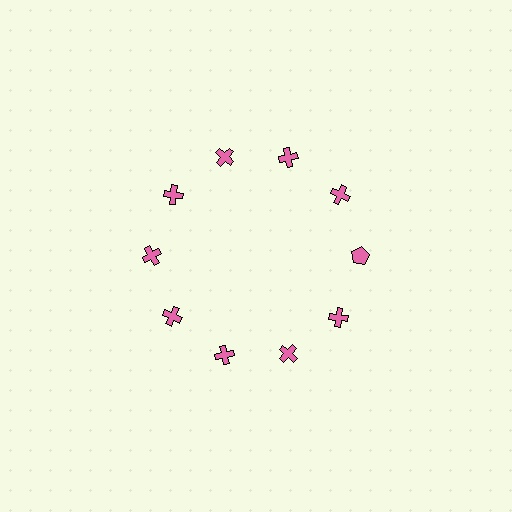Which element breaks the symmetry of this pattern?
The pink pentagon at roughly the 3 o'clock position breaks the symmetry. All other shapes are pink crosses.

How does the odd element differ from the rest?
It has a different shape: pentagon instead of cross.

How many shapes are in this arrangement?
There are 10 shapes arranged in a ring pattern.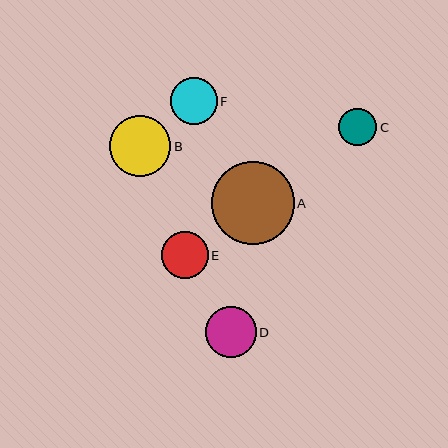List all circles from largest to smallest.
From largest to smallest: A, B, D, F, E, C.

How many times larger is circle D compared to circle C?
Circle D is approximately 1.4 times the size of circle C.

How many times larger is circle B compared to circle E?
Circle B is approximately 1.3 times the size of circle E.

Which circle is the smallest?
Circle C is the smallest with a size of approximately 38 pixels.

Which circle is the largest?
Circle A is the largest with a size of approximately 83 pixels.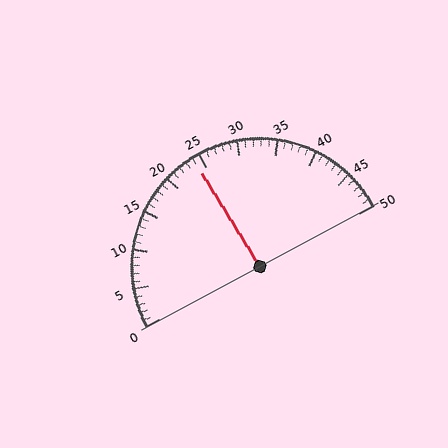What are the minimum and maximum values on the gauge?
The gauge ranges from 0 to 50.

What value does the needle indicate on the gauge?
The needle indicates approximately 24.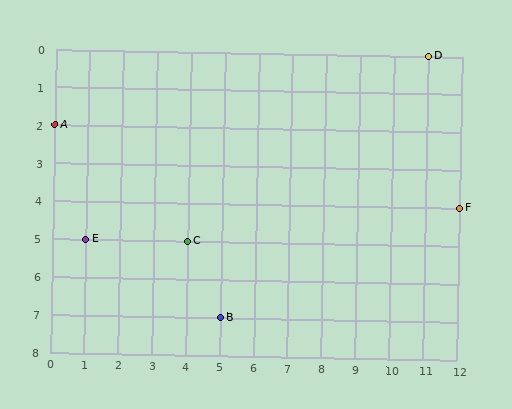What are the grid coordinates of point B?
Point B is at grid coordinates (5, 7).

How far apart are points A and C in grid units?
Points A and C are 4 columns and 3 rows apart (about 5.0 grid units diagonally).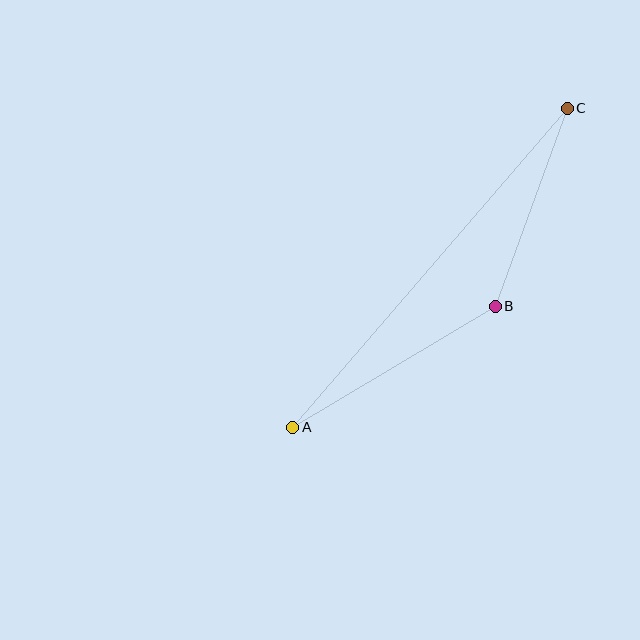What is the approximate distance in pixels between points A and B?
The distance between A and B is approximately 236 pixels.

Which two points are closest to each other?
Points B and C are closest to each other.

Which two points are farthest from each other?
Points A and C are farthest from each other.